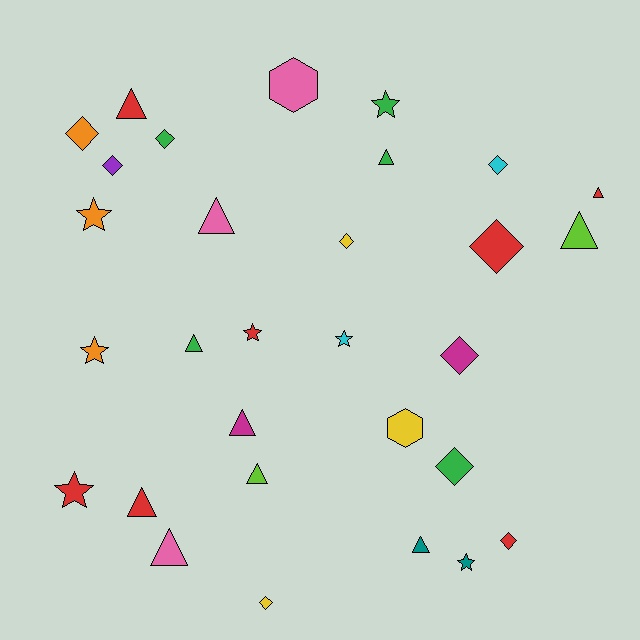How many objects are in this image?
There are 30 objects.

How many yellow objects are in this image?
There are 3 yellow objects.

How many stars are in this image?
There are 7 stars.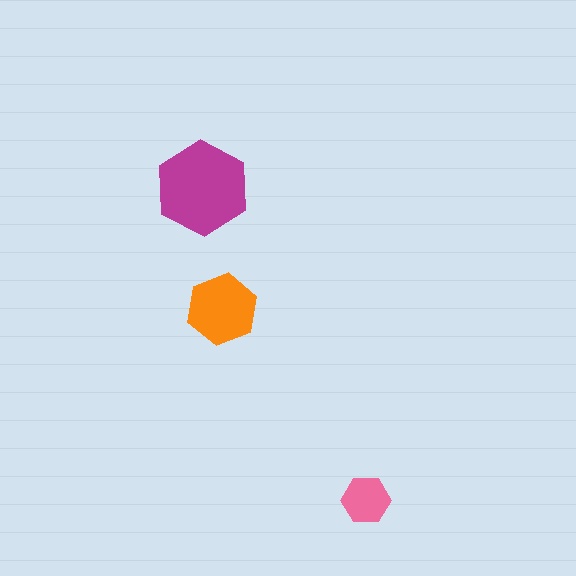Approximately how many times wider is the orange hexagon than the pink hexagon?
About 1.5 times wider.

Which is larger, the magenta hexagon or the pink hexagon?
The magenta one.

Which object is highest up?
The magenta hexagon is topmost.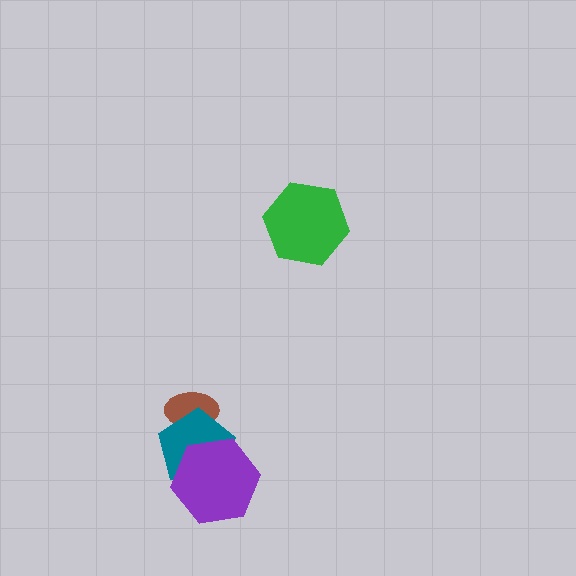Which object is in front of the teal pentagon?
The purple hexagon is in front of the teal pentagon.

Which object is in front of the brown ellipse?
The teal pentagon is in front of the brown ellipse.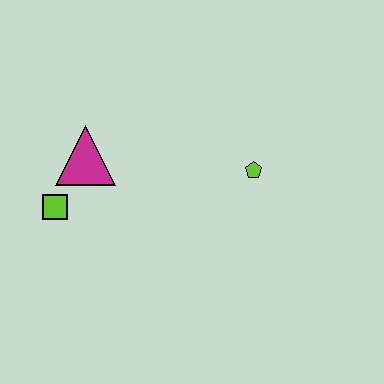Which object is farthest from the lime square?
The lime pentagon is farthest from the lime square.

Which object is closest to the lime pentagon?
The magenta triangle is closest to the lime pentagon.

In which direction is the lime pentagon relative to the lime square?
The lime pentagon is to the right of the lime square.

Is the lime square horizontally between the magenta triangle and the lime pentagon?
No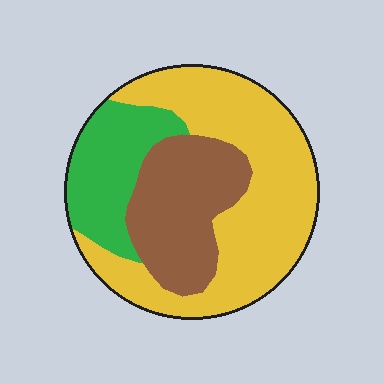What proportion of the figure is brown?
Brown takes up about one quarter (1/4) of the figure.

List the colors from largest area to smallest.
From largest to smallest: yellow, brown, green.